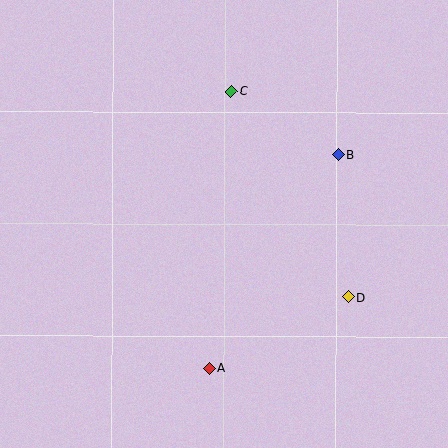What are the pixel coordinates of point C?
Point C is at (231, 91).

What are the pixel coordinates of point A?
Point A is at (210, 368).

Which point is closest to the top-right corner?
Point B is closest to the top-right corner.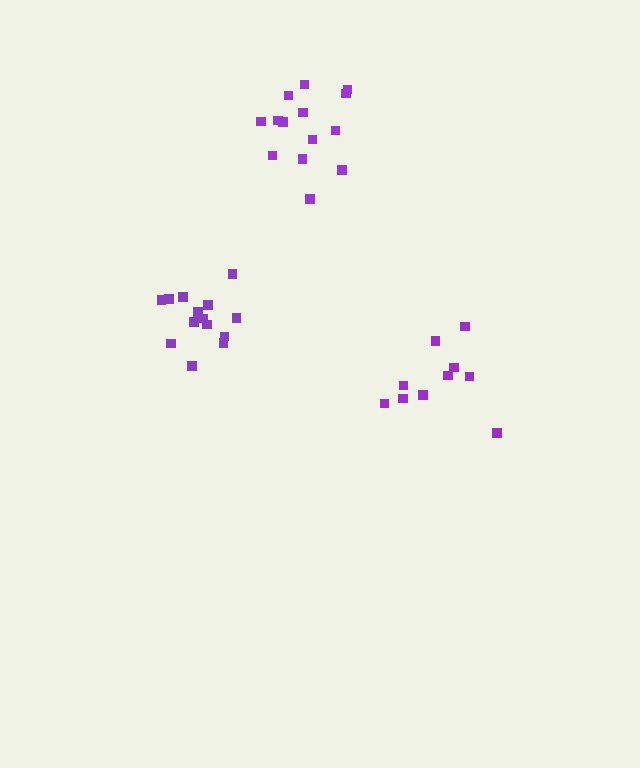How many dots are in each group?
Group 1: 10 dots, Group 2: 14 dots, Group 3: 14 dots (38 total).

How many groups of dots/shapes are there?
There are 3 groups.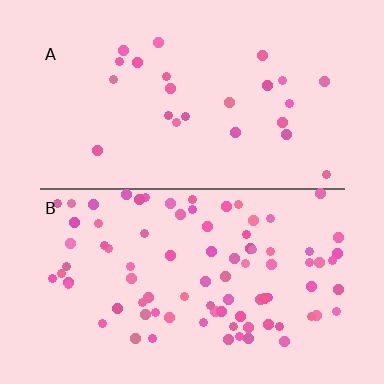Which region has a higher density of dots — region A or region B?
B (the bottom).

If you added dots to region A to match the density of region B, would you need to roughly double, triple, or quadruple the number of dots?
Approximately quadruple.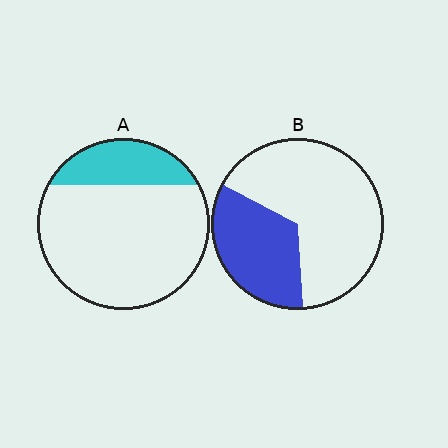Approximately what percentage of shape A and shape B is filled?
A is approximately 20% and B is approximately 35%.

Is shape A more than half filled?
No.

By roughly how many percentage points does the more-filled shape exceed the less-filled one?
By roughly 10 percentage points (B over A).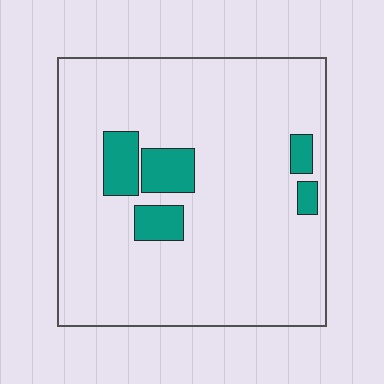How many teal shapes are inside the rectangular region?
5.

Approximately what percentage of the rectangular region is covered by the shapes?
Approximately 10%.